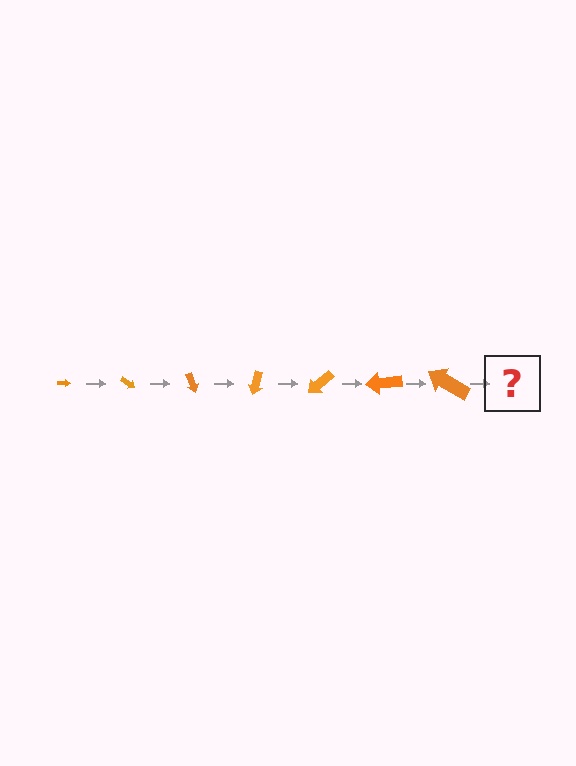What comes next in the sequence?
The next element should be an arrow, larger than the previous one and rotated 245 degrees from the start.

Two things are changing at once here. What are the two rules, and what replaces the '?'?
The two rules are that the arrow grows larger each step and it rotates 35 degrees each step. The '?' should be an arrow, larger than the previous one and rotated 245 degrees from the start.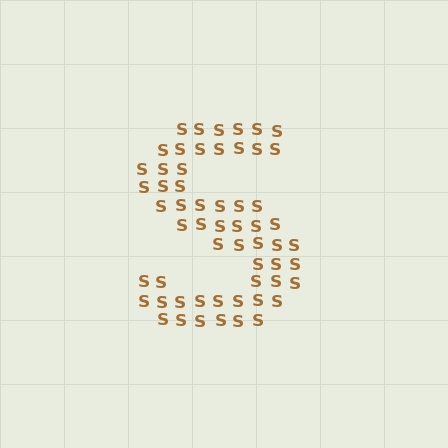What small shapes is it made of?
It is made of small letter S's.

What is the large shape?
The large shape is the letter S.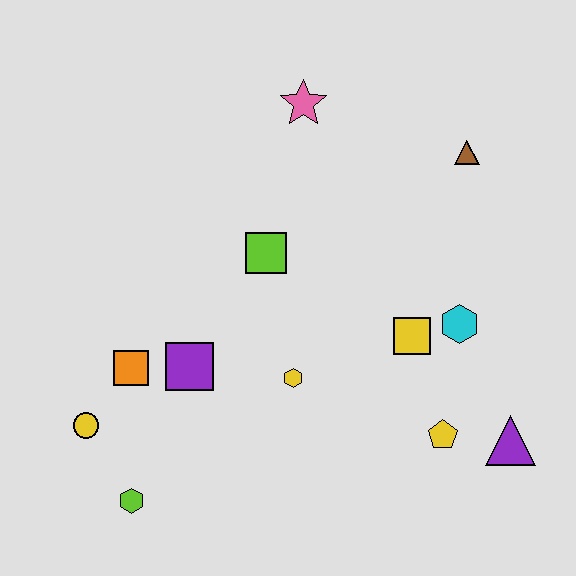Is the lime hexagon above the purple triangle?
No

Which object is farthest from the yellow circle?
The brown triangle is farthest from the yellow circle.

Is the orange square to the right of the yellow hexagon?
No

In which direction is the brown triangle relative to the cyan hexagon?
The brown triangle is above the cyan hexagon.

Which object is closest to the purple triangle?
The yellow pentagon is closest to the purple triangle.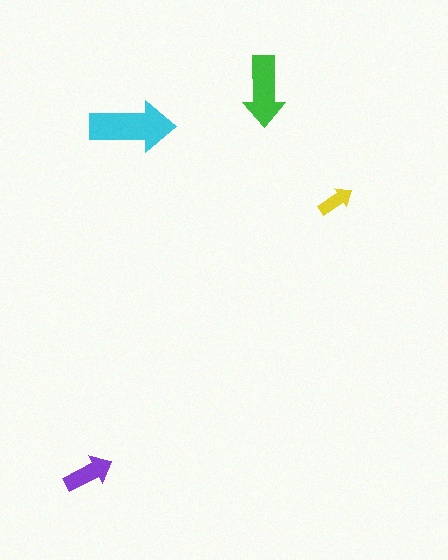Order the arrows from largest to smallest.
the cyan one, the green one, the purple one, the yellow one.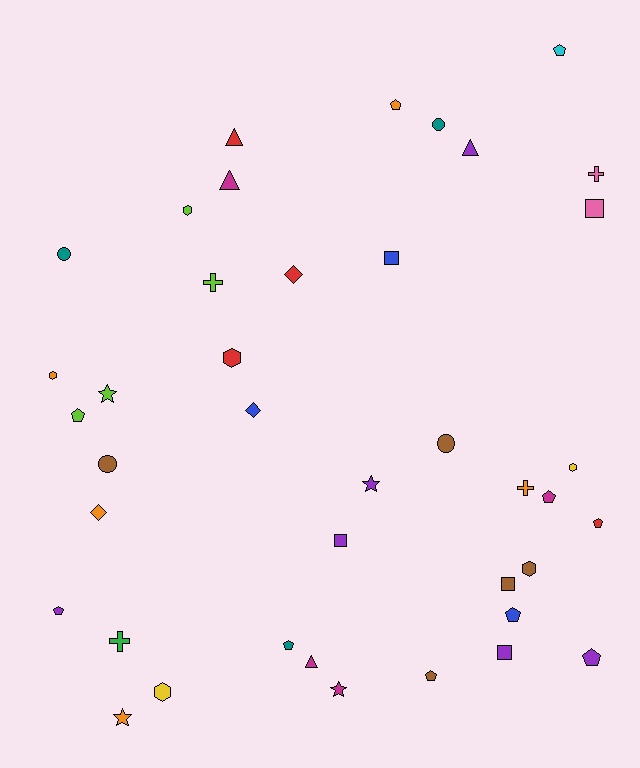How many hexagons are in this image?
There are 6 hexagons.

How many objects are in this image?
There are 40 objects.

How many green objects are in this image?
There is 1 green object.